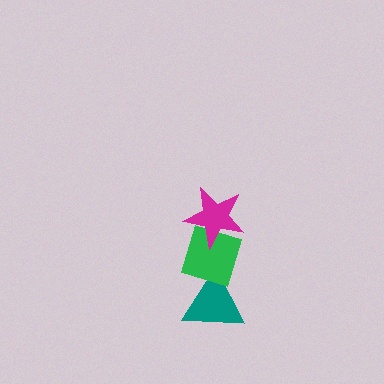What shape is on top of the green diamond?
The magenta star is on top of the green diamond.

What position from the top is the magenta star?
The magenta star is 1st from the top.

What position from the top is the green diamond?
The green diamond is 2nd from the top.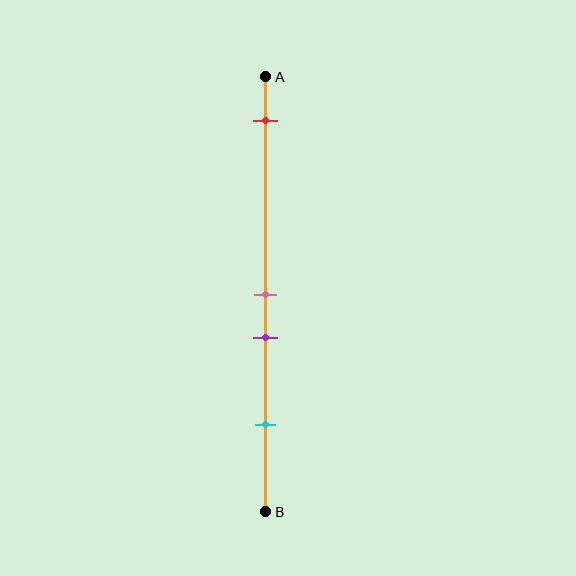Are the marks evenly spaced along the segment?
No, the marks are not evenly spaced.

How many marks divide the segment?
There are 4 marks dividing the segment.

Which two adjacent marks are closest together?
The pink and purple marks are the closest adjacent pair.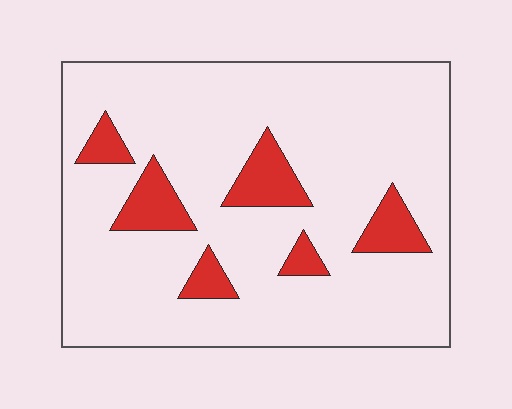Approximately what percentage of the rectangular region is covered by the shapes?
Approximately 15%.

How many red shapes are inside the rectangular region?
6.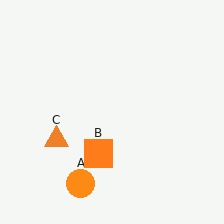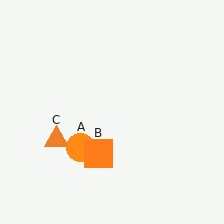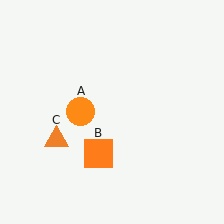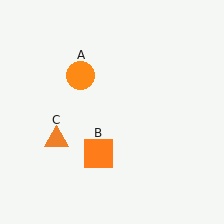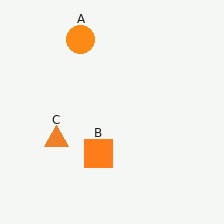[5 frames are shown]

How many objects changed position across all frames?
1 object changed position: orange circle (object A).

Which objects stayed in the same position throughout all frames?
Orange square (object B) and orange triangle (object C) remained stationary.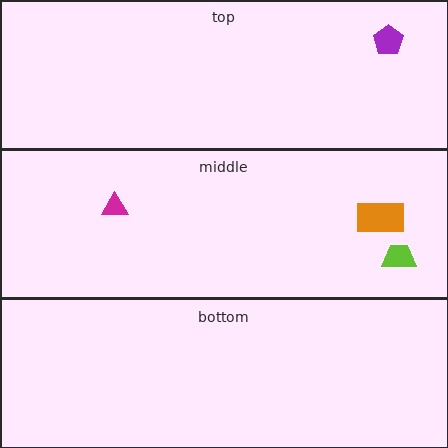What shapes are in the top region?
The purple pentagon.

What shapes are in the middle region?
The orange rectangle, the lime trapezoid, the magenta triangle.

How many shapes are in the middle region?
3.